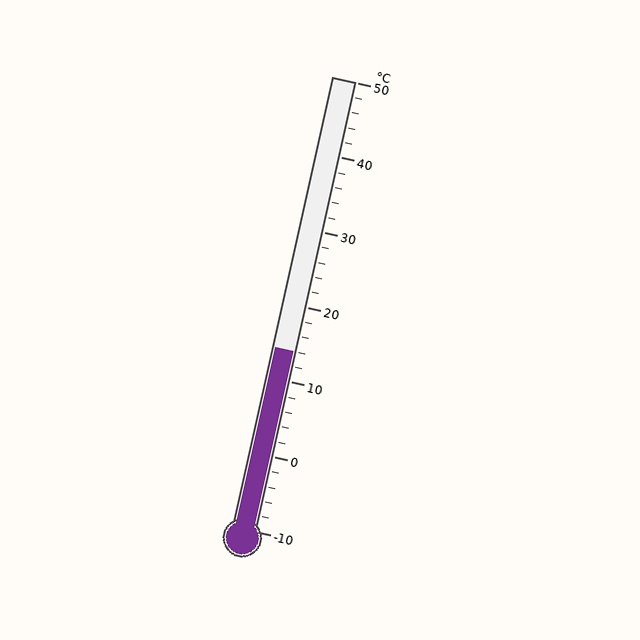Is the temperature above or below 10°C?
The temperature is above 10°C.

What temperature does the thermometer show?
The thermometer shows approximately 14°C.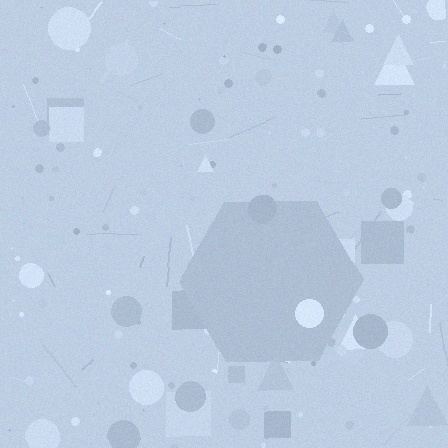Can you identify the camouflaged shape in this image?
The camouflaged shape is a hexagon.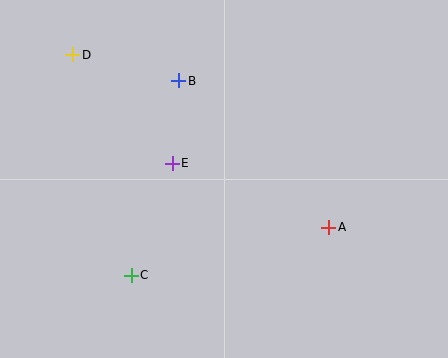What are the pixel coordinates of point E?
Point E is at (172, 163).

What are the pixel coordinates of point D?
Point D is at (73, 55).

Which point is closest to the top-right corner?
Point A is closest to the top-right corner.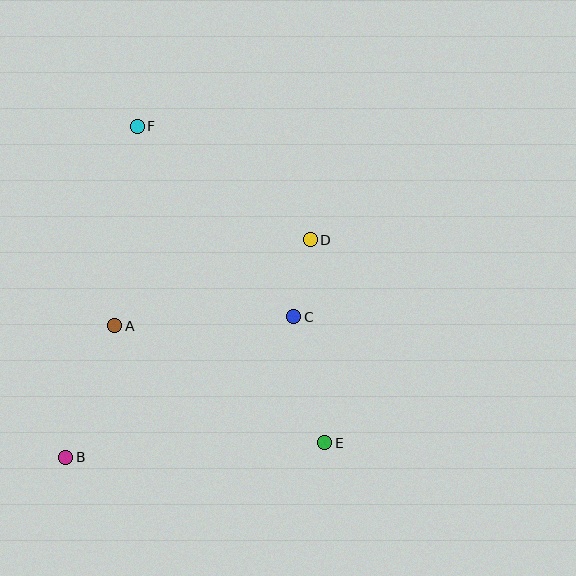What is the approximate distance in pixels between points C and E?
The distance between C and E is approximately 130 pixels.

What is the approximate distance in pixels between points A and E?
The distance between A and E is approximately 240 pixels.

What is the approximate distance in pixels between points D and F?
The distance between D and F is approximately 207 pixels.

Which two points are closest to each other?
Points C and D are closest to each other.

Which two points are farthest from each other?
Points E and F are farthest from each other.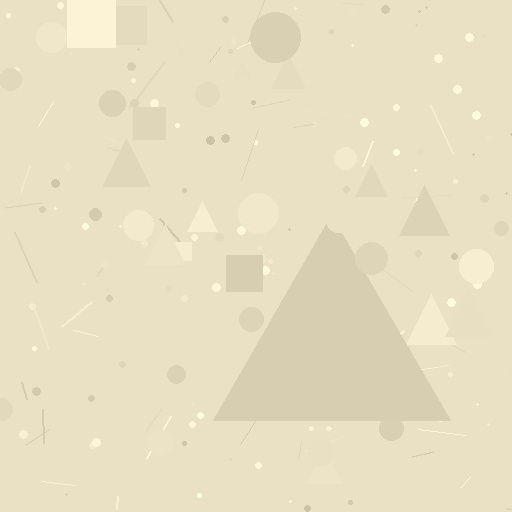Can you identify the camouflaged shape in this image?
The camouflaged shape is a triangle.